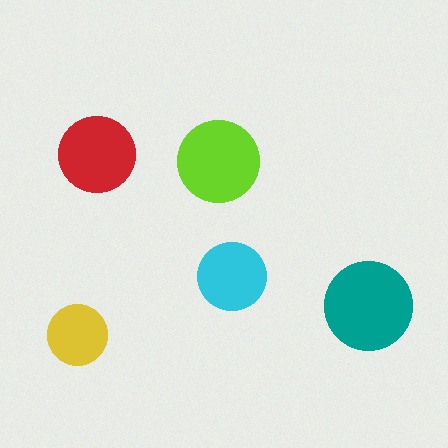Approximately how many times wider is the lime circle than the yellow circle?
About 1.5 times wider.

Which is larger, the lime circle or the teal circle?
The teal one.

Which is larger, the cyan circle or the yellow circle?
The cyan one.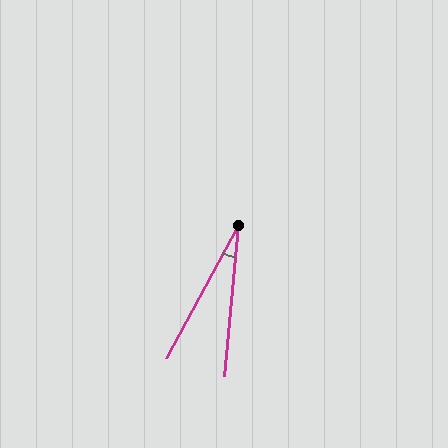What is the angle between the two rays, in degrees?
Approximately 23 degrees.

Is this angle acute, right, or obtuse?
It is acute.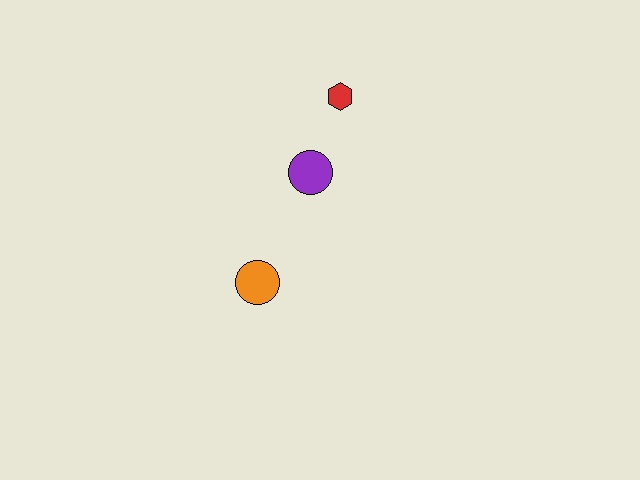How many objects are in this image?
There are 3 objects.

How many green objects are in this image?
There are no green objects.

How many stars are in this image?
There are no stars.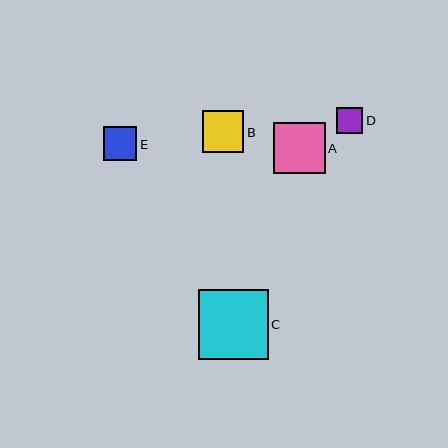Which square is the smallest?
Square D is the smallest with a size of approximately 26 pixels.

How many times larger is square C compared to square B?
Square C is approximately 1.7 times the size of square B.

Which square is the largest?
Square C is the largest with a size of approximately 70 pixels.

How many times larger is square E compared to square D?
Square E is approximately 1.3 times the size of square D.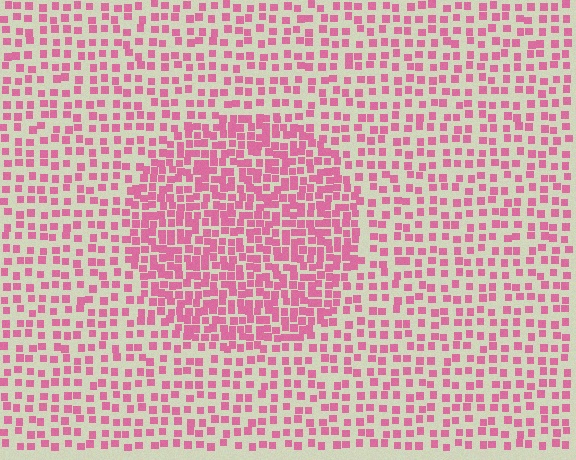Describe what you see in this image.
The image contains small pink elements arranged at two different densities. A circle-shaped region is visible where the elements are more densely packed than the surrounding area.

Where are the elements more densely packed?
The elements are more densely packed inside the circle boundary.